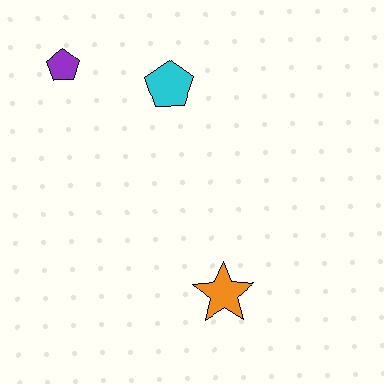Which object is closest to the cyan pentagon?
The purple pentagon is closest to the cyan pentagon.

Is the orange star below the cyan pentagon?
Yes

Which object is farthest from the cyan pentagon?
The orange star is farthest from the cyan pentagon.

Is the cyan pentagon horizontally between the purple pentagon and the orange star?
Yes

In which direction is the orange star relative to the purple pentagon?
The orange star is below the purple pentagon.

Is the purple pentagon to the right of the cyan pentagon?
No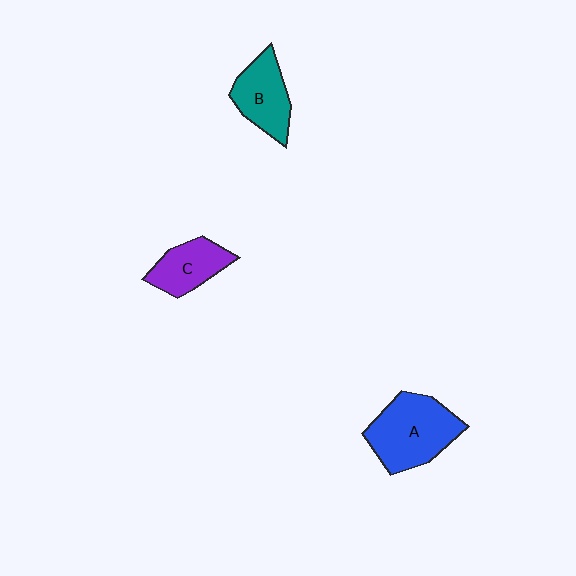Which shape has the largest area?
Shape A (blue).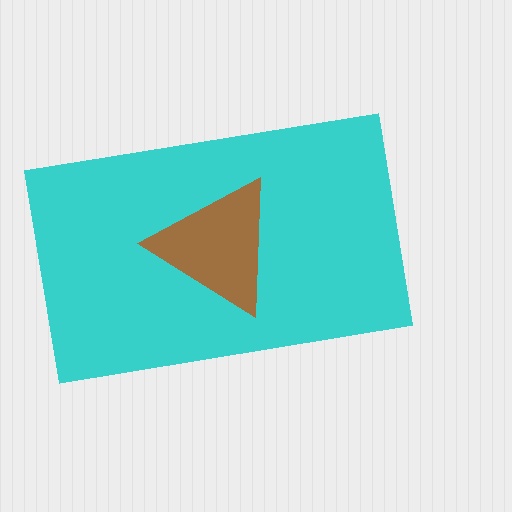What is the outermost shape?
The cyan rectangle.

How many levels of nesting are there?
2.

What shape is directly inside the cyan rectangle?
The brown triangle.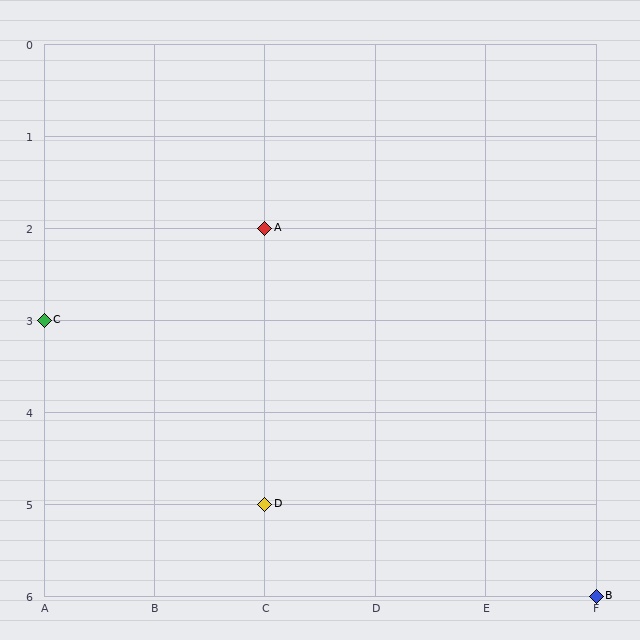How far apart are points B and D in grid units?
Points B and D are 3 columns and 1 row apart (about 3.2 grid units diagonally).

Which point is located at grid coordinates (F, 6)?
Point B is at (F, 6).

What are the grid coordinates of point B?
Point B is at grid coordinates (F, 6).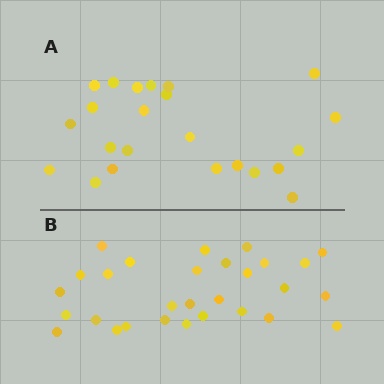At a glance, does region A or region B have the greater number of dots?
Region B (the bottom region) has more dots.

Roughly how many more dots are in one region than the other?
Region B has about 6 more dots than region A.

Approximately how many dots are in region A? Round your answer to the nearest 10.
About 20 dots. (The exact count is 23, which rounds to 20.)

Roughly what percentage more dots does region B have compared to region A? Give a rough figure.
About 25% more.